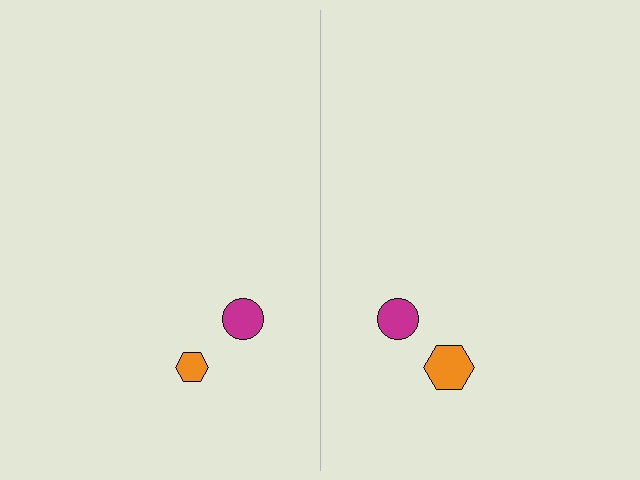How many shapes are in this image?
There are 4 shapes in this image.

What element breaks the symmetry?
The orange hexagon on the right side has a different size than its mirror counterpart.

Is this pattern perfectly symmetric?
No, the pattern is not perfectly symmetric. The orange hexagon on the right side has a different size than its mirror counterpart.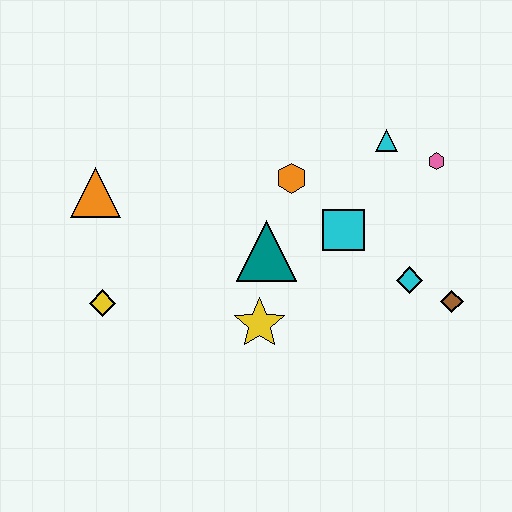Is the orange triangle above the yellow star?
Yes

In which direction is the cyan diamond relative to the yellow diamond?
The cyan diamond is to the right of the yellow diamond.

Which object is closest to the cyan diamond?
The brown diamond is closest to the cyan diamond.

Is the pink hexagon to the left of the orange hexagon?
No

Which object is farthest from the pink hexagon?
The yellow diamond is farthest from the pink hexagon.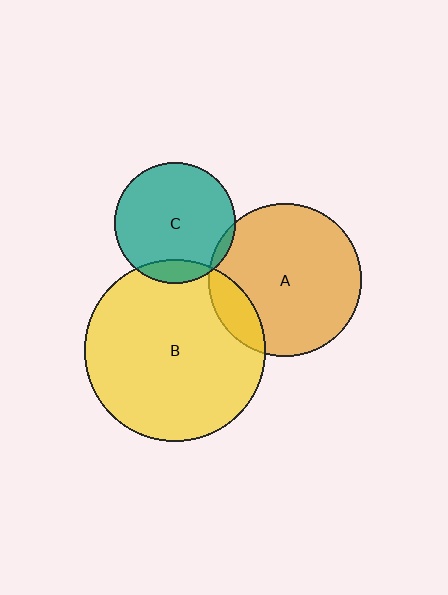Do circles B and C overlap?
Yes.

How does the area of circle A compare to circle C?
Approximately 1.6 times.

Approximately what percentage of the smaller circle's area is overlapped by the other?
Approximately 10%.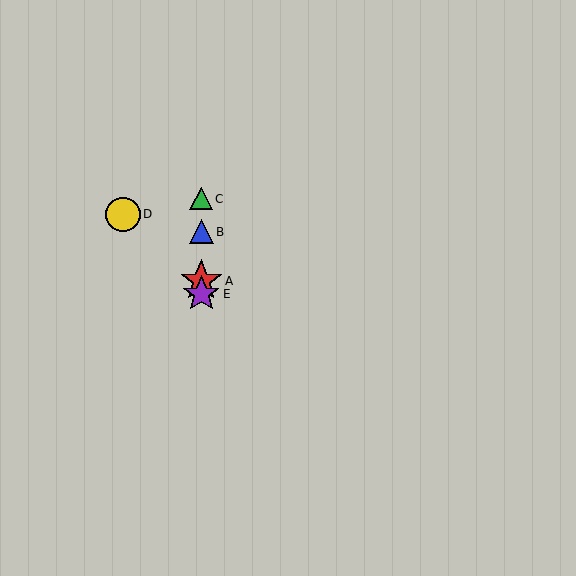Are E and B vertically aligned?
Yes, both are at x≈201.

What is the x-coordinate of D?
Object D is at x≈123.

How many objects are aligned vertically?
4 objects (A, B, C, E) are aligned vertically.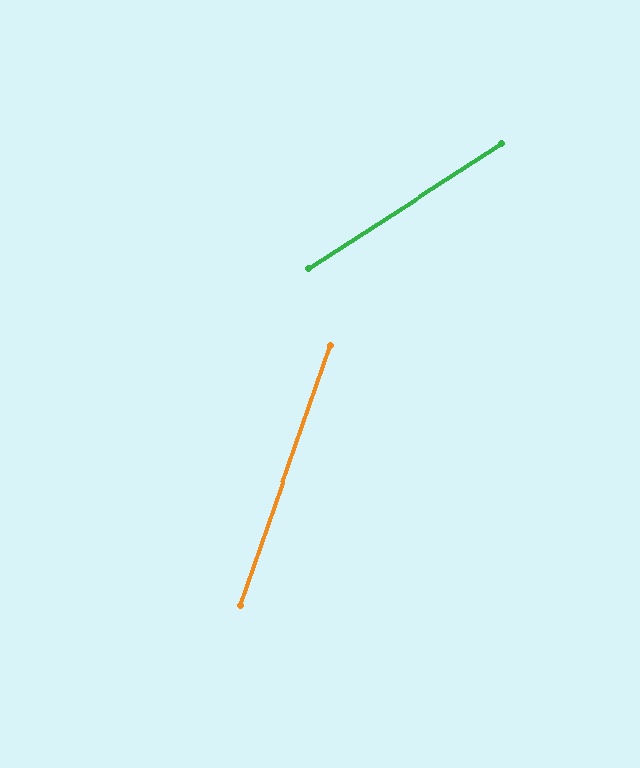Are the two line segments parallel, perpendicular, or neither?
Neither parallel nor perpendicular — they differ by about 38°.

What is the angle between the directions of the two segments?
Approximately 38 degrees.